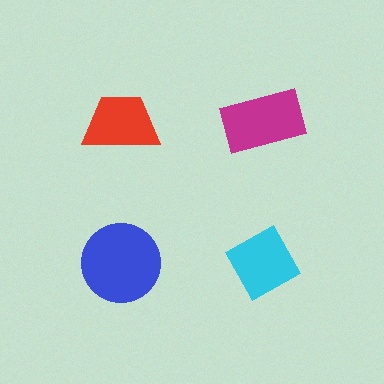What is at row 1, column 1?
A red trapezoid.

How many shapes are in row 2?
2 shapes.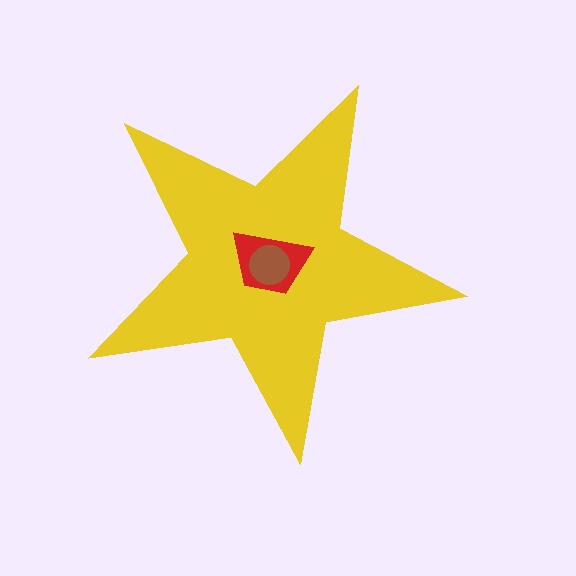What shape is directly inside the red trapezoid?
The brown circle.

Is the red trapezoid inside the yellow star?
Yes.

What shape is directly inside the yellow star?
The red trapezoid.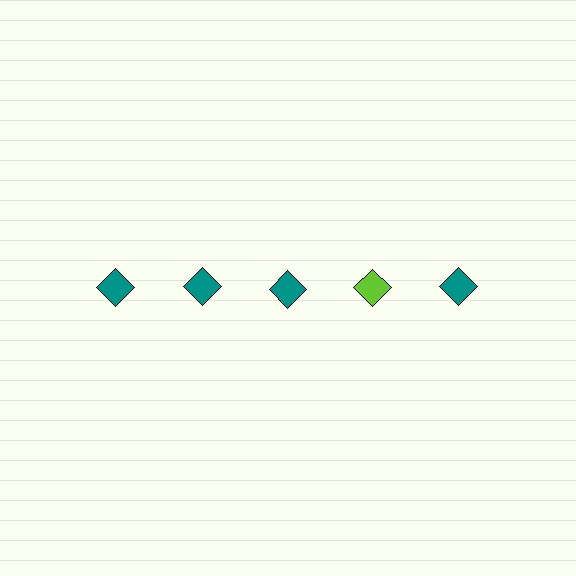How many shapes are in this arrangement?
There are 5 shapes arranged in a grid pattern.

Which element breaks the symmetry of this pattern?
The lime diamond in the top row, second from right column breaks the symmetry. All other shapes are teal diamonds.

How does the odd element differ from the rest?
It has a different color: lime instead of teal.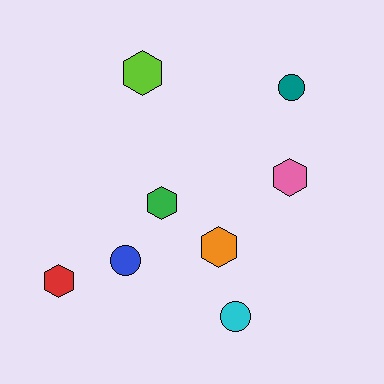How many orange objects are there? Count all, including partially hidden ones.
There is 1 orange object.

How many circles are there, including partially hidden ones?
There are 3 circles.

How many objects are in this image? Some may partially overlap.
There are 8 objects.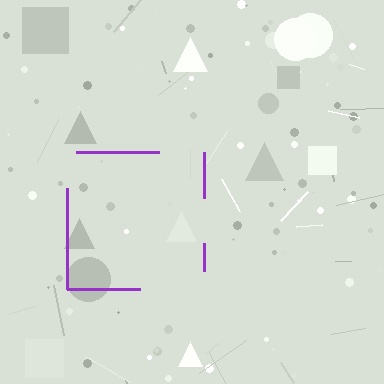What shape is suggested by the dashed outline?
The dashed outline suggests a square.